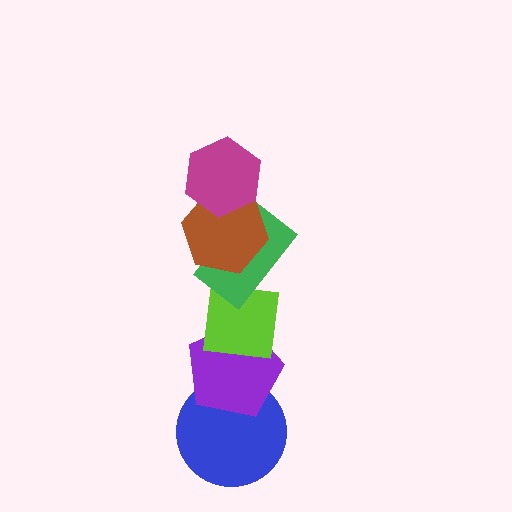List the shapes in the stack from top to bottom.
From top to bottom: the magenta hexagon, the brown hexagon, the green rectangle, the lime square, the purple pentagon, the blue circle.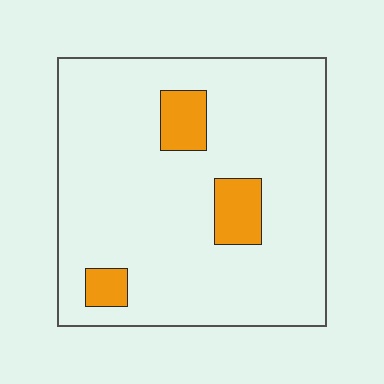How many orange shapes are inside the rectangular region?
3.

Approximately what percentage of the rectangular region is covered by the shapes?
Approximately 10%.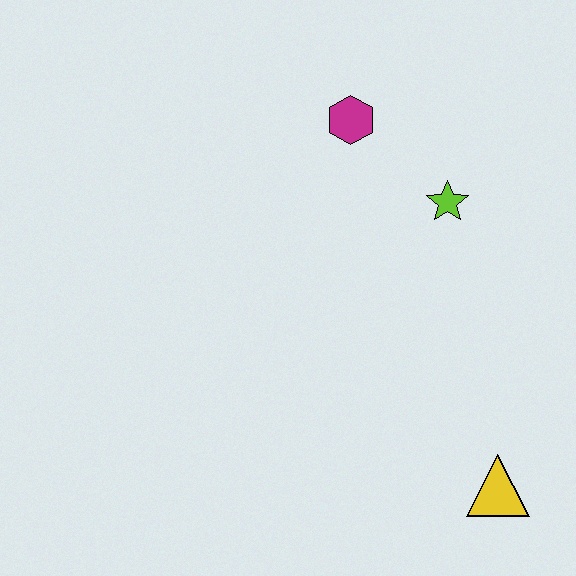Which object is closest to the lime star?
The magenta hexagon is closest to the lime star.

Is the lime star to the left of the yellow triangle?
Yes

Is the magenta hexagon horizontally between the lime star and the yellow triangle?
No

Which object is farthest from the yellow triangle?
The magenta hexagon is farthest from the yellow triangle.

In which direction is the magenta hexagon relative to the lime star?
The magenta hexagon is to the left of the lime star.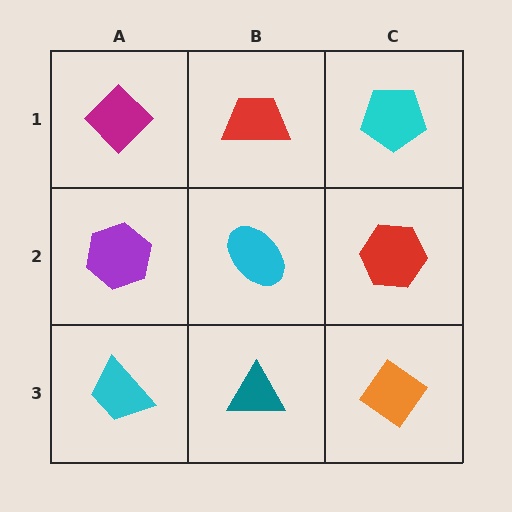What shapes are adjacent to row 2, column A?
A magenta diamond (row 1, column A), a cyan trapezoid (row 3, column A), a cyan ellipse (row 2, column B).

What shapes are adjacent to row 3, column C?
A red hexagon (row 2, column C), a teal triangle (row 3, column B).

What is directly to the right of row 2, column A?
A cyan ellipse.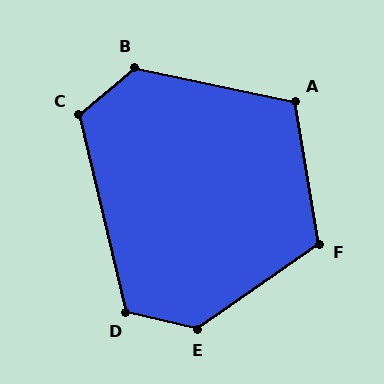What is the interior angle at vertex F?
Approximately 116 degrees (obtuse).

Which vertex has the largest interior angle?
E, at approximately 132 degrees.